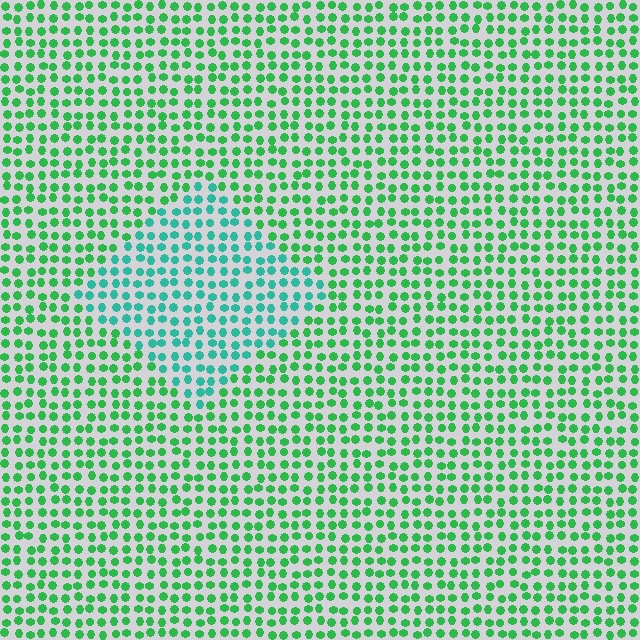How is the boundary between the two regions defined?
The boundary is defined purely by a slight shift in hue (about 36 degrees). Spacing, size, and orientation are identical on both sides.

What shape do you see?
I see a diamond.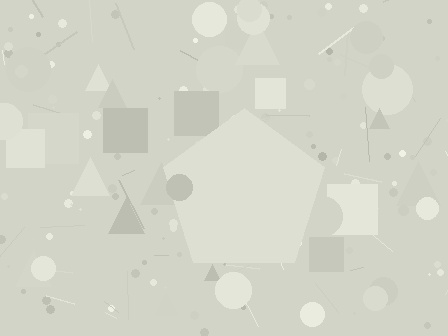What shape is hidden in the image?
A pentagon is hidden in the image.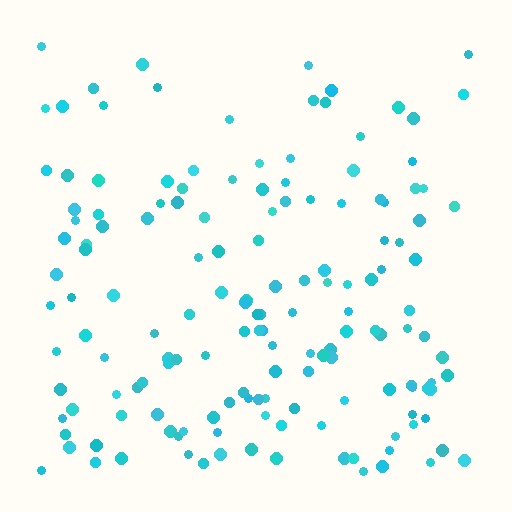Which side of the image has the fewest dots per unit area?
The top.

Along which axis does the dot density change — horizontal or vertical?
Vertical.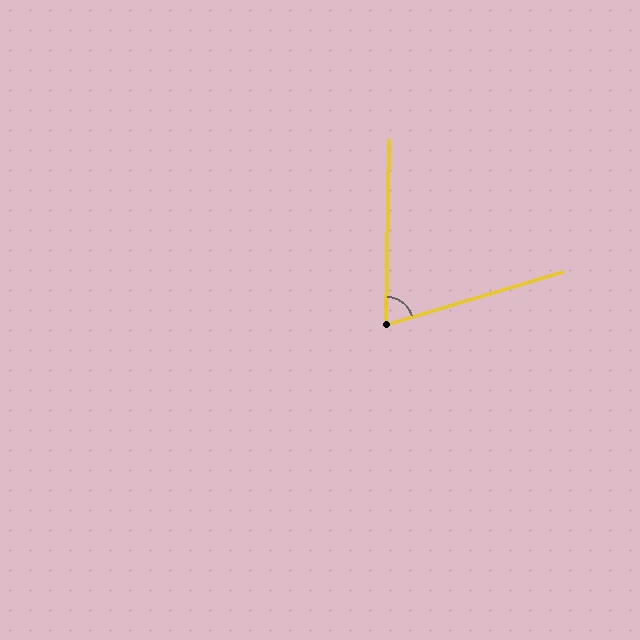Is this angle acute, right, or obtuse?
It is acute.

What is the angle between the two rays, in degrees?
Approximately 72 degrees.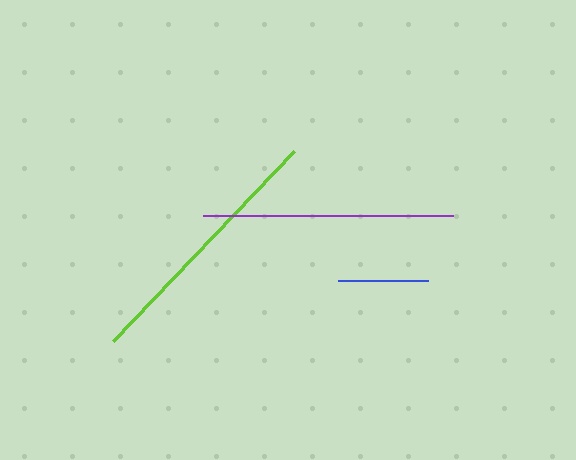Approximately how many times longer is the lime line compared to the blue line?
The lime line is approximately 2.9 times the length of the blue line.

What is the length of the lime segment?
The lime segment is approximately 262 pixels long.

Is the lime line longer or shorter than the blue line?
The lime line is longer than the blue line.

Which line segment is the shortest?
The blue line is the shortest at approximately 91 pixels.